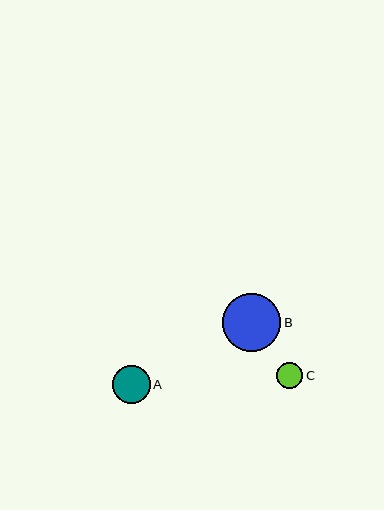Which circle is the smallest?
Circle C is the smallest with a size of approximately 26 pixels.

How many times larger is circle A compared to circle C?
Circle A is approximately 1.4 times the size of circle C.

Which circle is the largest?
Circle B is the largest with a size of approximately 58 pixels.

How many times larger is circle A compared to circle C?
Circle A is approximately 1.4 times the size of circle C.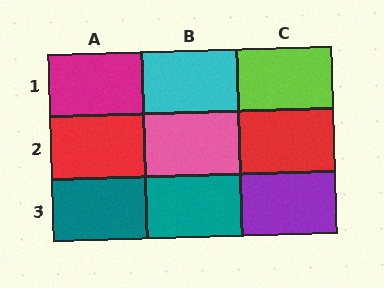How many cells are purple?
1 cell is purple.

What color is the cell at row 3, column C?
Purple.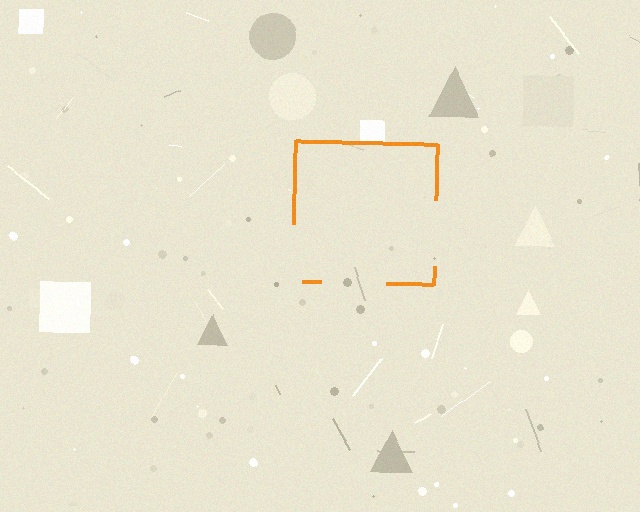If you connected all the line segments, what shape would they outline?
They would outline a square.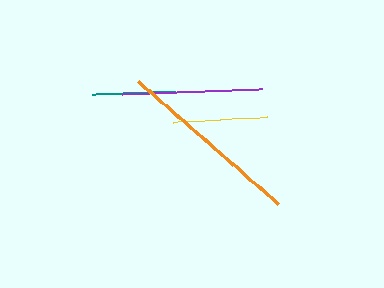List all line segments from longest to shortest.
From longest to shortest: orange, purple, yellow, teal.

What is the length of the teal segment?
The teal segment is approximately 83 pixels long.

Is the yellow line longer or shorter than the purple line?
The purple line is longer than the yellow line.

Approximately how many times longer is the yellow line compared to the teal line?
The yellow line is approximately 1.1 times the length of the teal line.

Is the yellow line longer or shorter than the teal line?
The yellow line is longer than the teal line.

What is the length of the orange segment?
The orange segment is approximately 187 pixels long.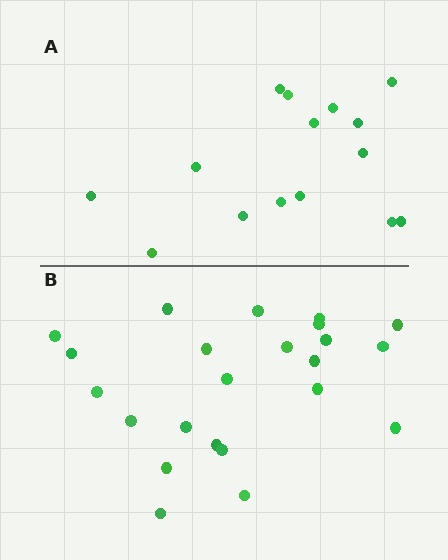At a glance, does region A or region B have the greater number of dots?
Region B (the bottom region) has more dots.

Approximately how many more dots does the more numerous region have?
Region B has roughly 8 or so more dots than region A.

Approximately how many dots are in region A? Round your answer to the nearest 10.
About 20 dots. (The exact count is 15, which rounds to 20.)